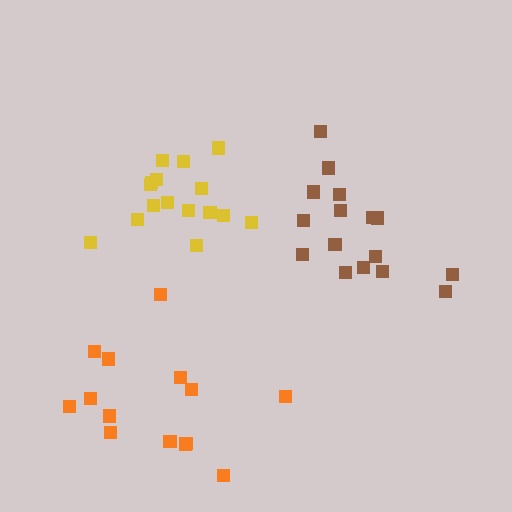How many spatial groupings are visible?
There are 3 spatial groupings.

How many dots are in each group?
Group 1: 16 dots, Group 2: 16 dots, Group 3: 14 dots (46 total).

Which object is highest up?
The yellow cluster is topmost.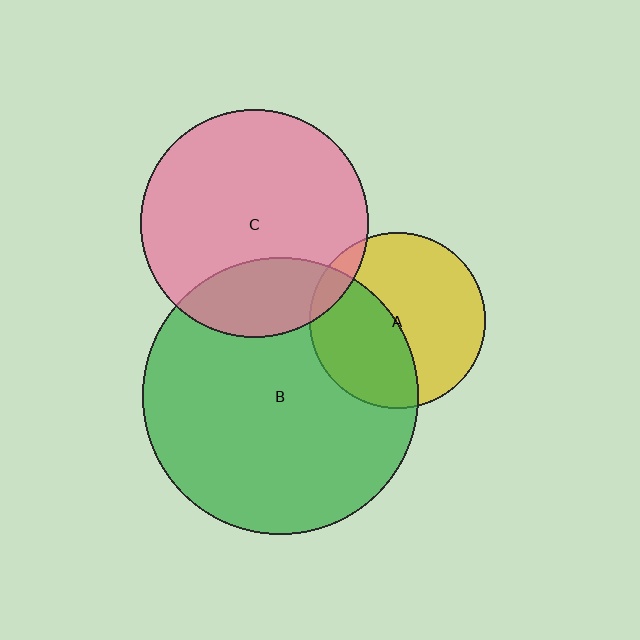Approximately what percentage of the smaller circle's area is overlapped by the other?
Approximately 10%.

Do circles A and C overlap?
Yes.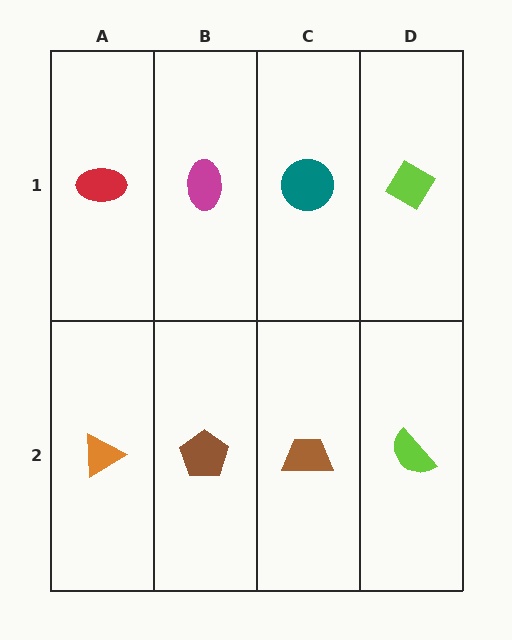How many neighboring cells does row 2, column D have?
2.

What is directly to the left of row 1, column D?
A teal circle.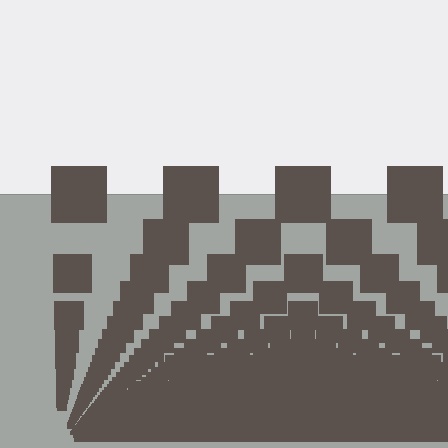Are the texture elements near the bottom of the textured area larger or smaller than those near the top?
Smaller. The gradient is inverted — elements near the bottom are smaller and denser.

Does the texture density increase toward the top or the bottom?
Density increases toward the bottom.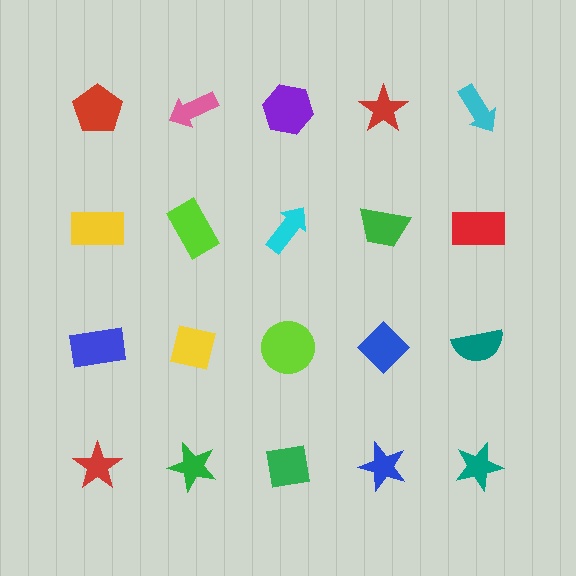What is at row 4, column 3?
A green square.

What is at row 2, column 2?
A lime rectangle.